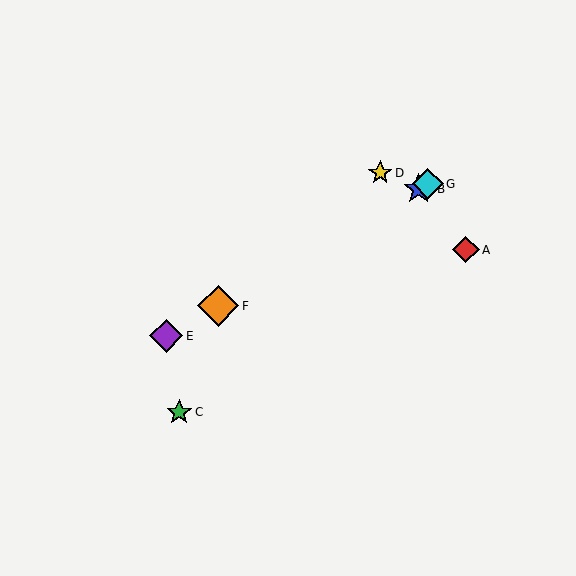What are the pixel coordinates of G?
Object G is at (428, 184).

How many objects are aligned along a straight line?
4 objects (B, E, F, G) are aligned along a straight line.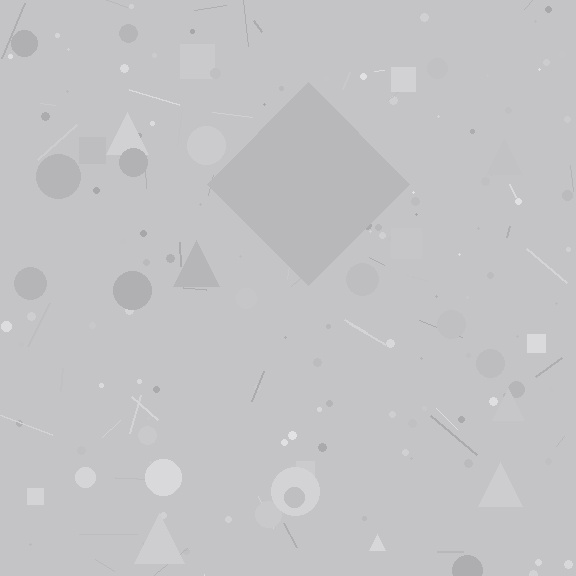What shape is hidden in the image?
A diamond is hidden in the image.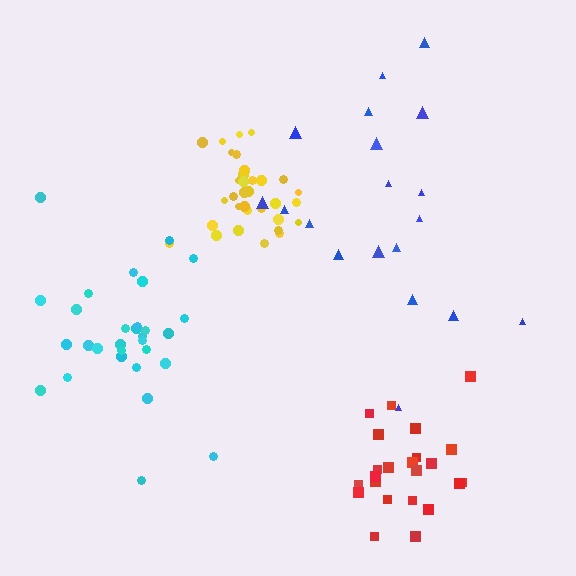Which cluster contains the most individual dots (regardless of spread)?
Yellow (34).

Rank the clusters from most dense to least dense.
yellow, red, cyan, blue.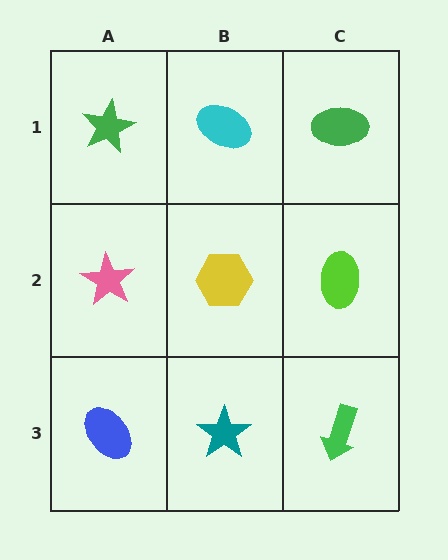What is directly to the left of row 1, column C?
A cyan ellipse.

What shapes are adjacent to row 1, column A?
A pink star (row 2, column A), a cyan ellipse (row 1, column B).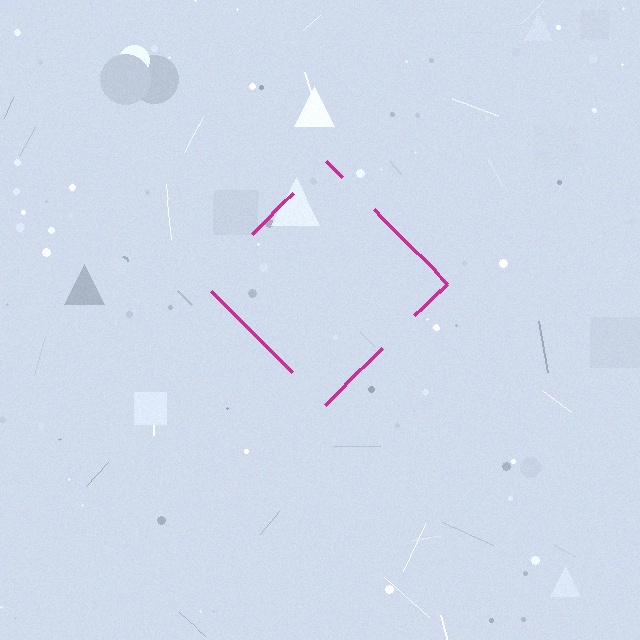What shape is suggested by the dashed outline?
The dashed outline suggests a diamond.